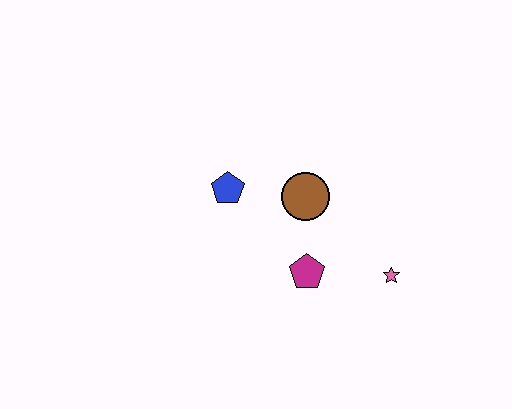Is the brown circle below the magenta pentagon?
No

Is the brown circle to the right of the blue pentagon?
Yes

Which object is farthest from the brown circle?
The pink star is farthest from the brown circle.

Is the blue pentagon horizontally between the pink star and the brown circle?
No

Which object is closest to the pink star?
The magenta pentagon is closest to the pink star.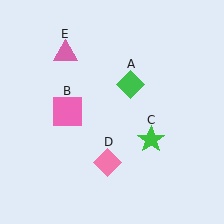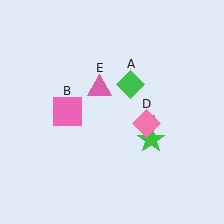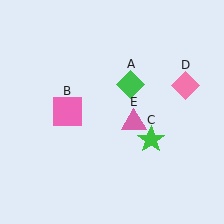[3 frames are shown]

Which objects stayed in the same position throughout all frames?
Green diamond (object A) and pink square (object B) and green star (object C) remained stationary.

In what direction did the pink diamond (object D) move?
The pink diamond (object D) moved up and to the right.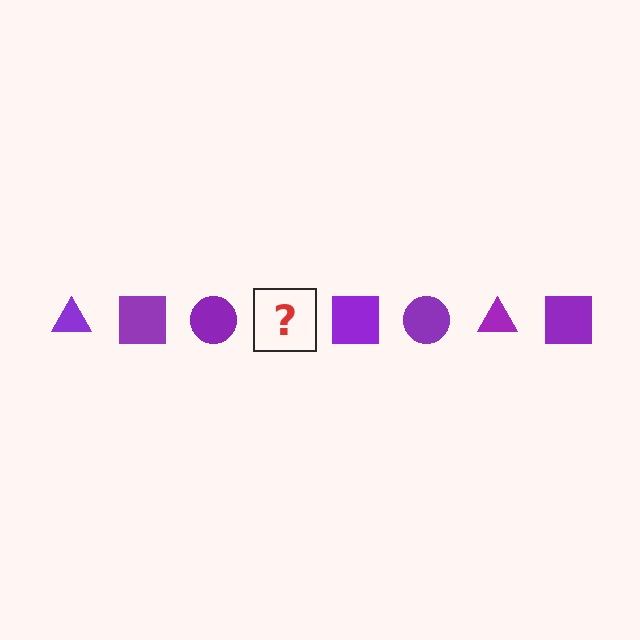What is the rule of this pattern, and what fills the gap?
The rule is that the pattern cycles through triangle, square, circle shapes in purple. The gap should be filled with a purple triangle.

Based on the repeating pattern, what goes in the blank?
The blank should be a purple triangle.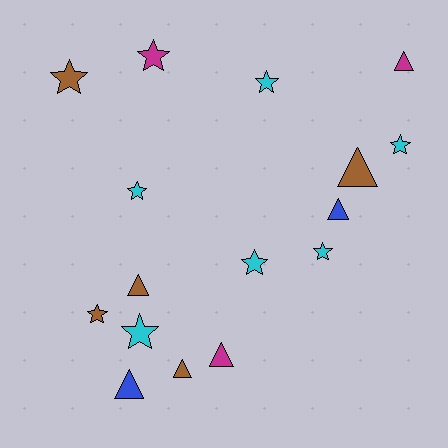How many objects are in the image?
There are 16 objects.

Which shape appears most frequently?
Star, with 9 objects.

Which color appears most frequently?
Cyan, with 6 objects.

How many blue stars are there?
There are no blue stars.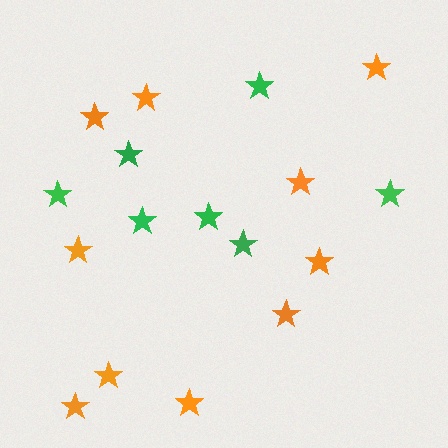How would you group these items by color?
There are 2 groups: one group of green stars (7) and one group of orange stars (10).